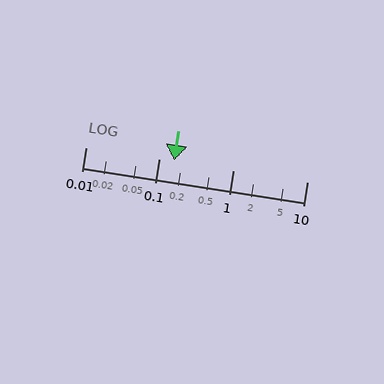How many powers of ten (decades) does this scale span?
The scale spans 3 decades, from 0.01 to 10.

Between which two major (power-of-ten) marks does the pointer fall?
The pointer is between 0.1 and 1.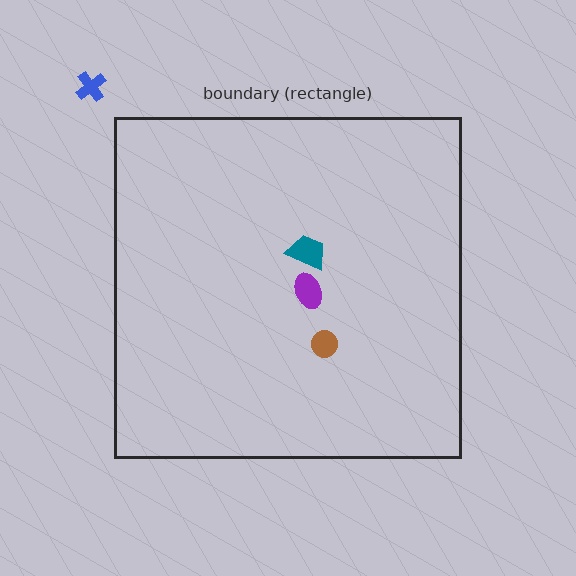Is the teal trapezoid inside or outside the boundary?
Inside.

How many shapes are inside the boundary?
3 inside, 1 outside.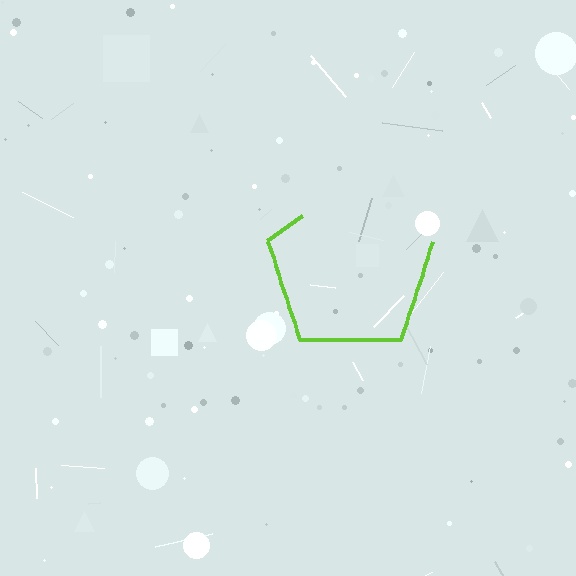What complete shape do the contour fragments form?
The contour fragments form a pentagon.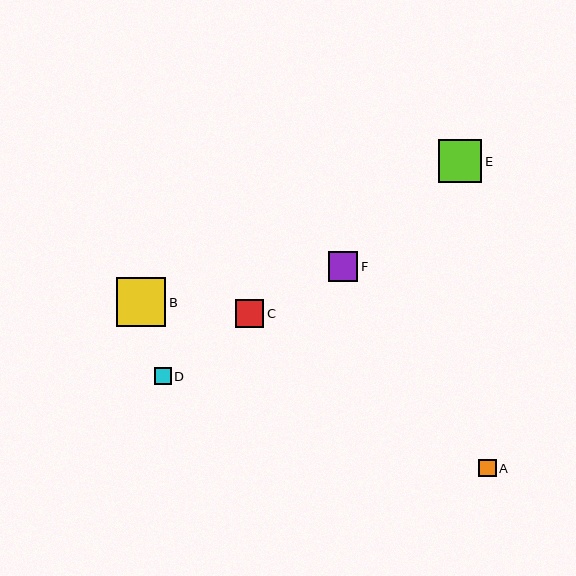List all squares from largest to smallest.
From largest to smallest: B, E, F, C, A, D.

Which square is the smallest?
Square D is the smallest with a size of approximately 17 pixels.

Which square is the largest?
Square B is the largest with a size of approximately 49 pixels.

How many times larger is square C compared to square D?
Square C is approximately 1.7 times the size of square D.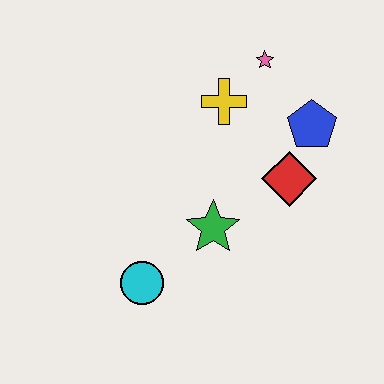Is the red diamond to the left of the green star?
No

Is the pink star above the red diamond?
Yes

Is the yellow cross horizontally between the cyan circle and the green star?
No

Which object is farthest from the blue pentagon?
The cyan circle is farthest from the blue pentagon.